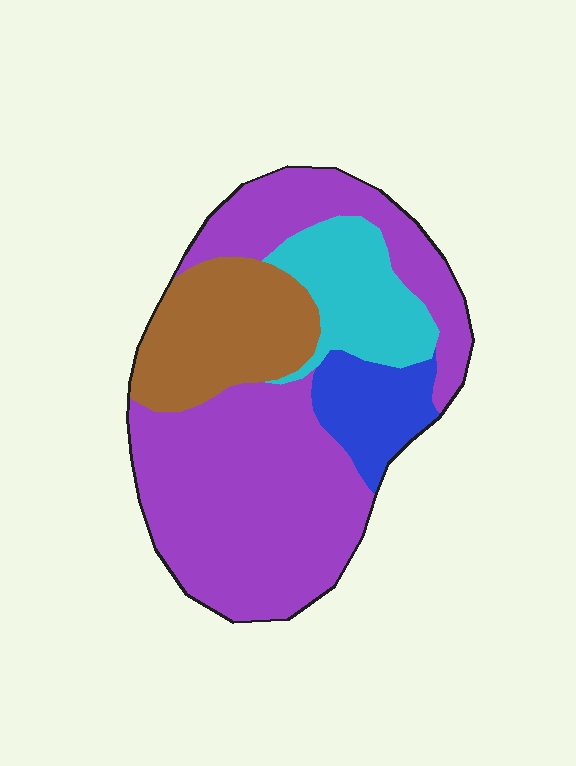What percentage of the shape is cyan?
Cyan takes up about one eighth (1/8) of the shape.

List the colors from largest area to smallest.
From largest to smallest: purple, brown, cyan, blue.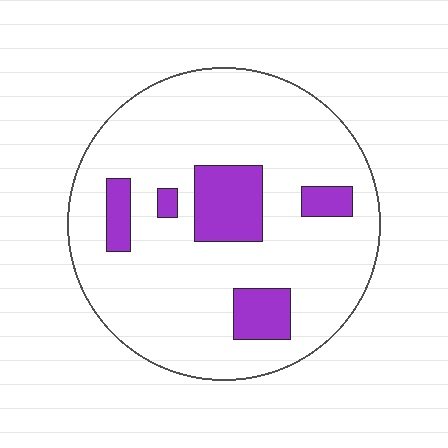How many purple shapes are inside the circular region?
5.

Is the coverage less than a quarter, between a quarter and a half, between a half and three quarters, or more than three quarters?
Less than a quarter.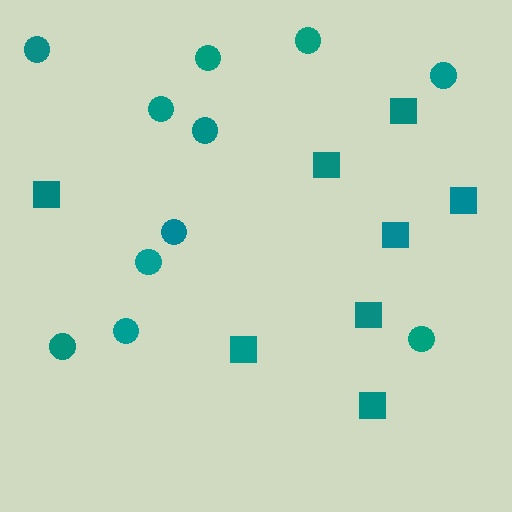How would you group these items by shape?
There are 2 groups: one group of circles (11) and one group of squares (8).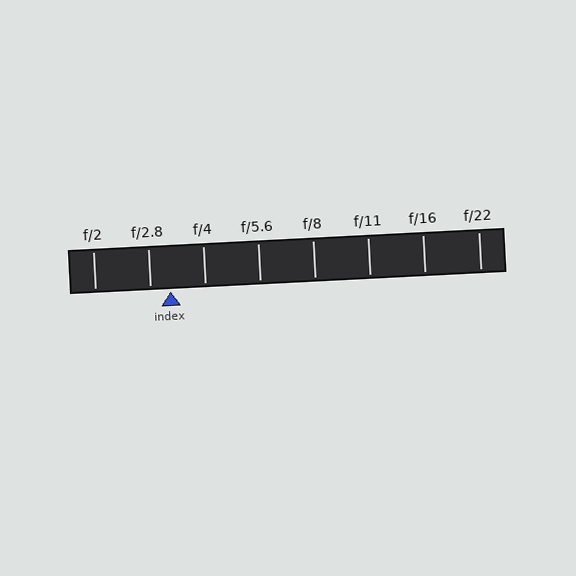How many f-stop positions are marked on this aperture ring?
There are 8 f-stop positions marked.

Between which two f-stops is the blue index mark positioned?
The index mark is between f/2.8 and f/4.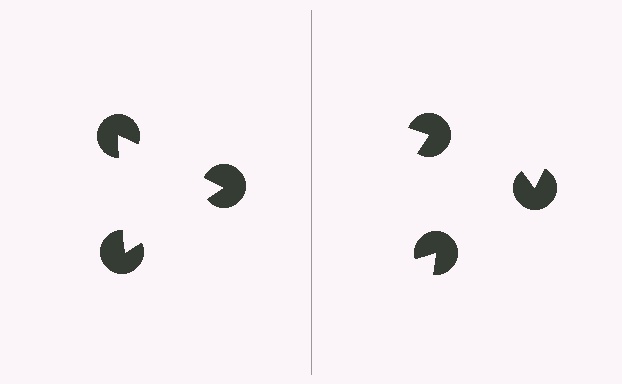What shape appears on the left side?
An illusory triangle.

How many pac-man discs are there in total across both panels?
6 — 3 on each side.